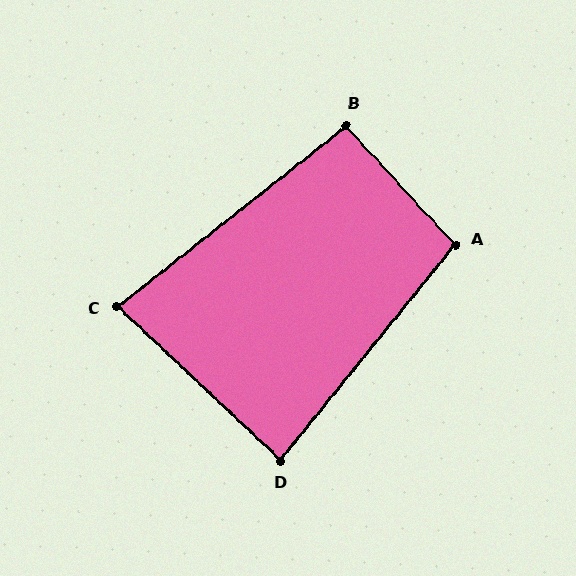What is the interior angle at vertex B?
Approximately 94 degrees (approximately right).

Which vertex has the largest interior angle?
A, at approximately 99 degrees.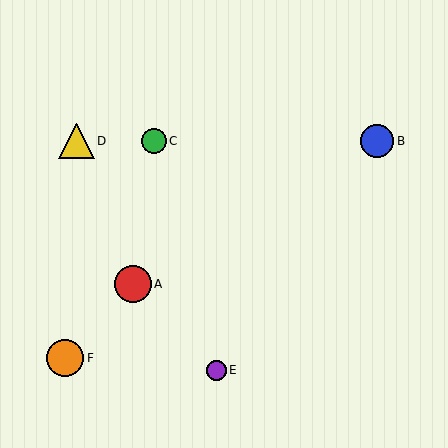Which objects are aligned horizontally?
Objects B, C, D are aligned horizontally.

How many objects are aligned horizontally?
3 objects (B, C, D) are aligned horizontally.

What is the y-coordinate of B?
Object B is at y≈141.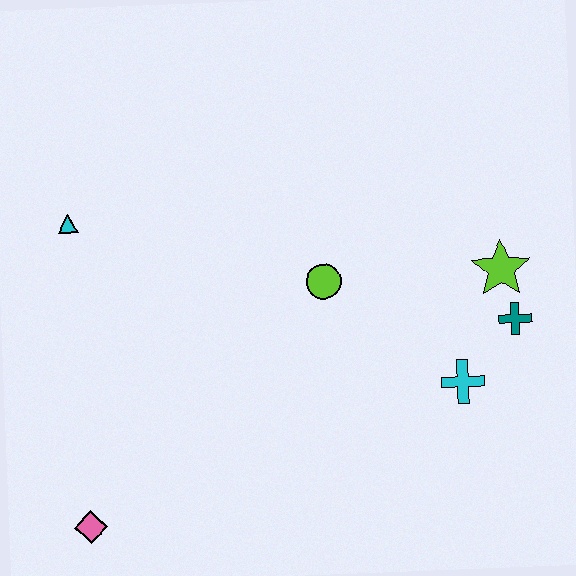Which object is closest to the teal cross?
The lime star is closest to the teal cross.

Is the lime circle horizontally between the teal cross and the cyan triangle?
Yes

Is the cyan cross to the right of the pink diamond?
Yes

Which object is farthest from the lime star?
The pink diamond is farthest from the lime star.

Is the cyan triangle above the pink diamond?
Yes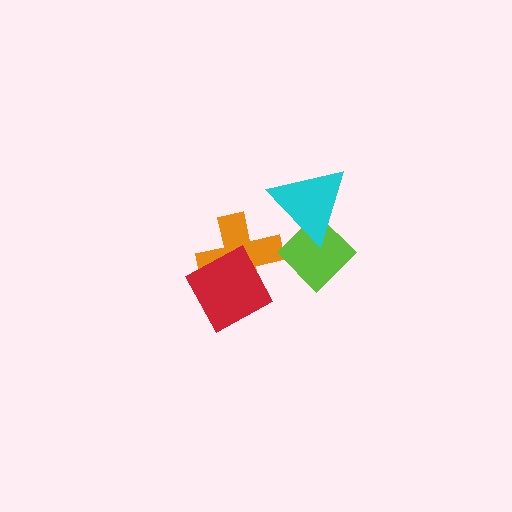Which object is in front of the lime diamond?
The cyan triangle is in front of the lime diamond.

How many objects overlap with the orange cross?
1 object overlaps with the orange cross.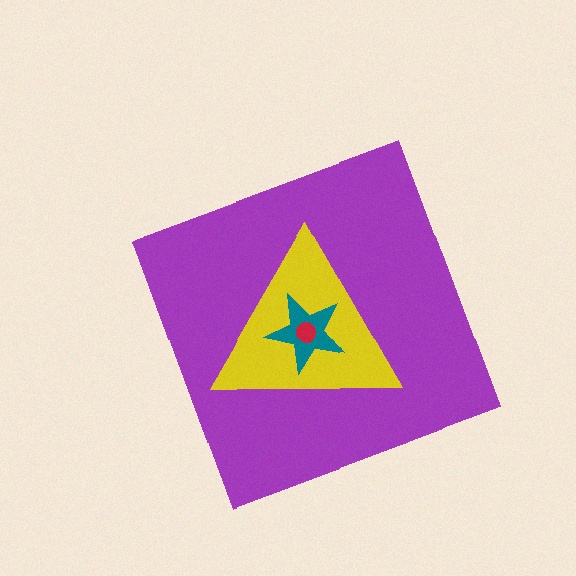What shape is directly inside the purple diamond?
The yellow triangle.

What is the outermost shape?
The purple diamond.